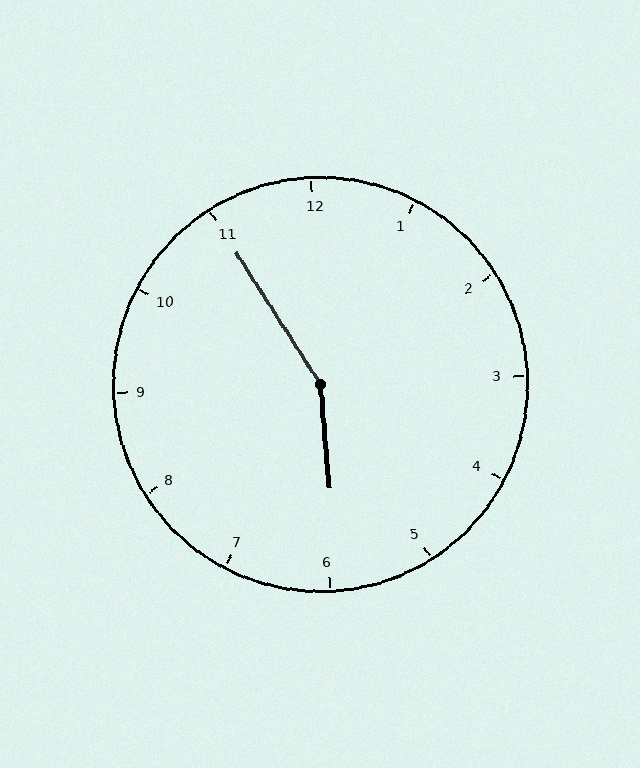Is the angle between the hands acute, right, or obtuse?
It is obtuse.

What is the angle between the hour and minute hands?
Approximately 152 degrees.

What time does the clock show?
5:55.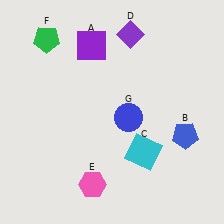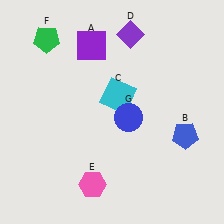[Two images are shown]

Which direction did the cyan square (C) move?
The cyan square (C) moved up.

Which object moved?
The cyan square (C) moved up.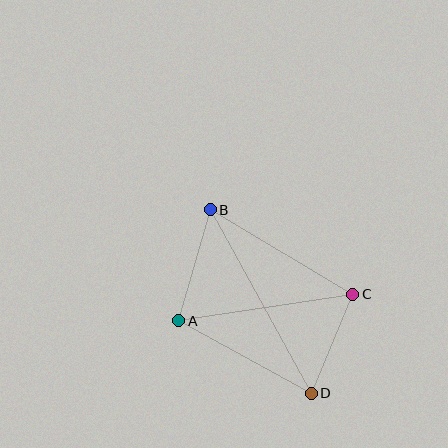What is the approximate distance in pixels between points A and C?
The distance between A and C is approximately 176 pixels.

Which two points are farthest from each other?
Points B and D are farthest from each other.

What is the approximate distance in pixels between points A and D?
The distance between A and D is approximately 151 pixels.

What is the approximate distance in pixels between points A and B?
The distance between A and B is approximately 115 pixels.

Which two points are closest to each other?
Points C and D are closest to each other.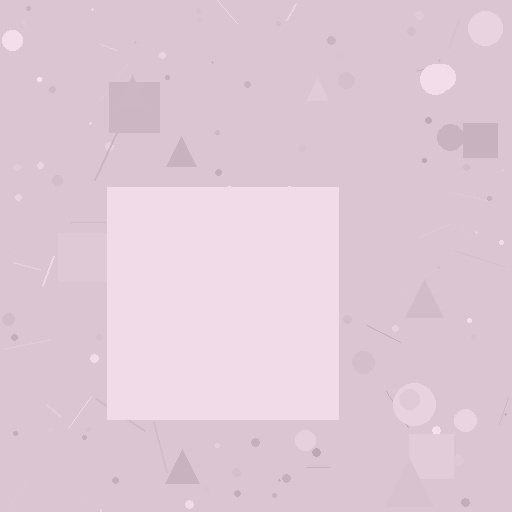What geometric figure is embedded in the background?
A square is embedded in the background.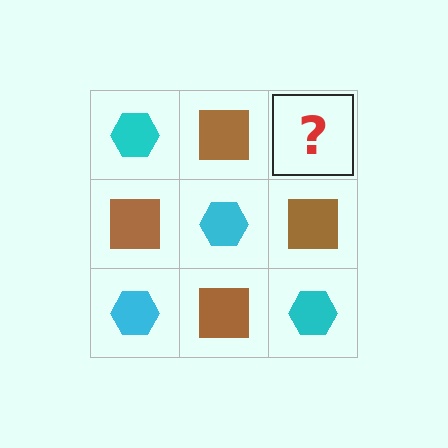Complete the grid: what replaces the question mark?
The question mark should be replaced with a cyan hexagon.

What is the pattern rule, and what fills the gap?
The rule is that it alternates cyan hexagon and brown square in a checkerboard pattern. The gap should be filled with a cyan hexagon.